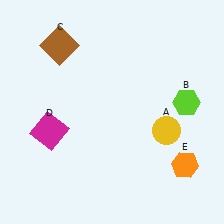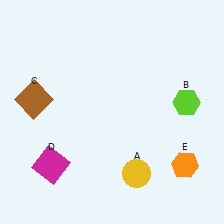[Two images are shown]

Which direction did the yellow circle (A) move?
The yellow circle (A) moved down.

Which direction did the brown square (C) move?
The brown square (C) moved down.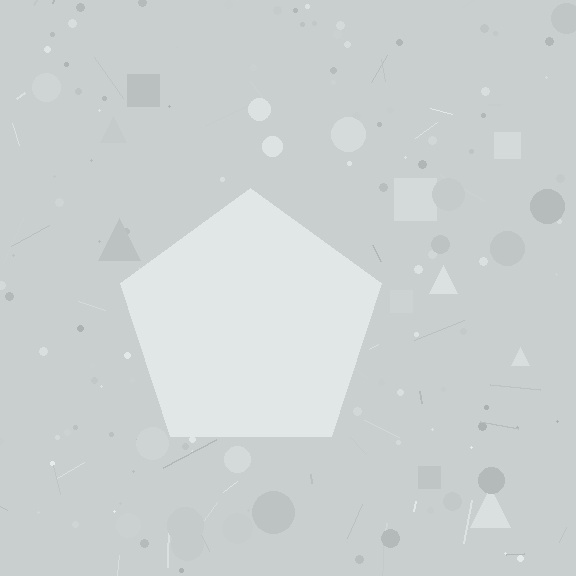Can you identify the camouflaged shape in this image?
The camouflaged shape is a pentagon.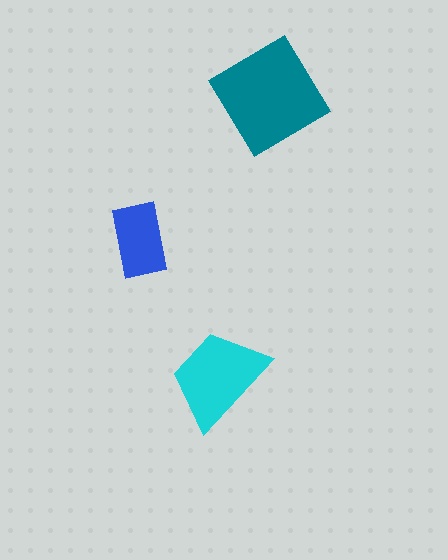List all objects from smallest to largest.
The blue rectangle, the cyan trapezoid, the teal diamond.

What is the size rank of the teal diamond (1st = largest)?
1st.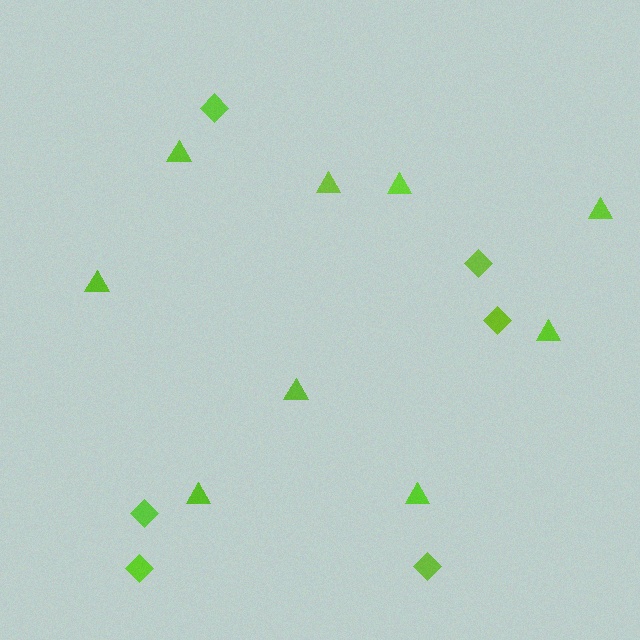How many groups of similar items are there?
There are 2 groups: one group of triangles (9) and one group of diamonds (6).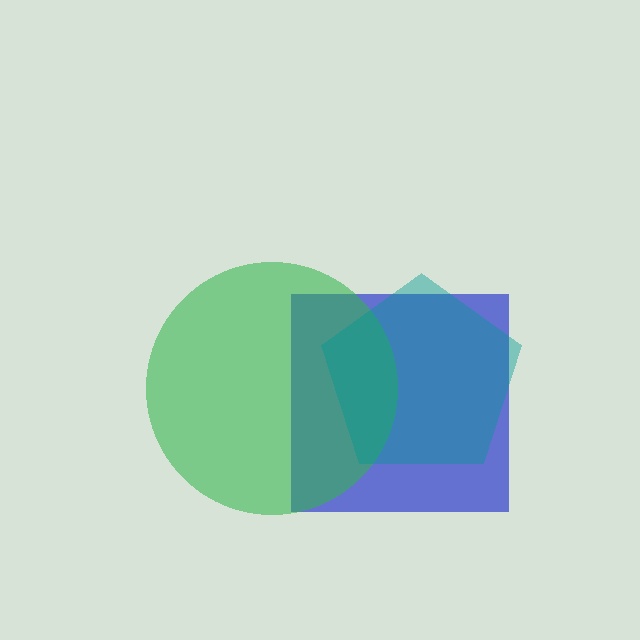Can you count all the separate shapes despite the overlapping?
Yes, there are 3 separate shapes.